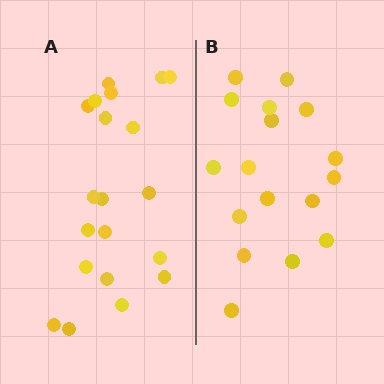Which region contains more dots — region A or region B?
Region A (the left region) has more dots.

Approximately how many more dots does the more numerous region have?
Region A has just a few more — roughly 2 or 3 more dots than region B.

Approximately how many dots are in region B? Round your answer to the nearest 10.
About 20 dots. (The exact count is 17, which rounds to 20.)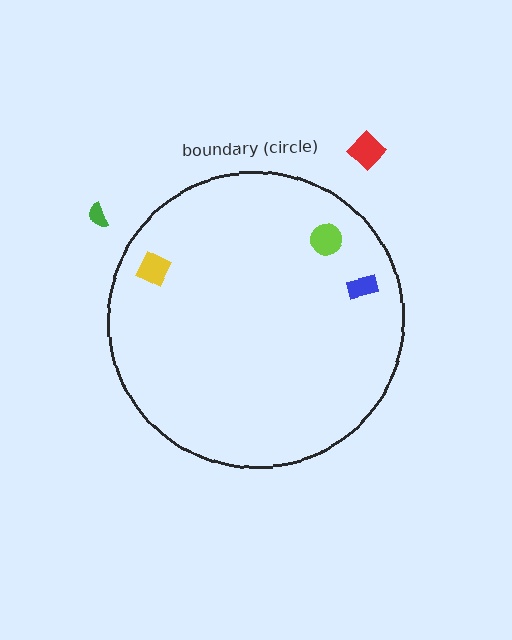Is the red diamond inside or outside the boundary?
Outside.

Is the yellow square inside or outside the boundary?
Inside.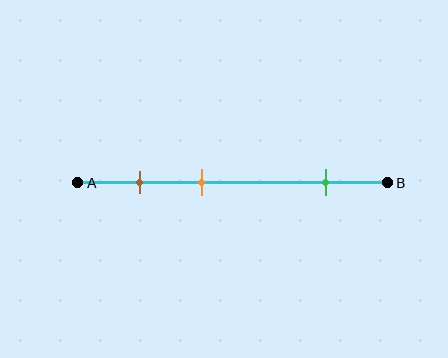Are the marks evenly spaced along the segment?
No, the marks are not evenly spaced.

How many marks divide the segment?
There are 3 marks dividing the segment.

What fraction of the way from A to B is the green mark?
The green mark is approximately 80% (0.8) of the way from A to B.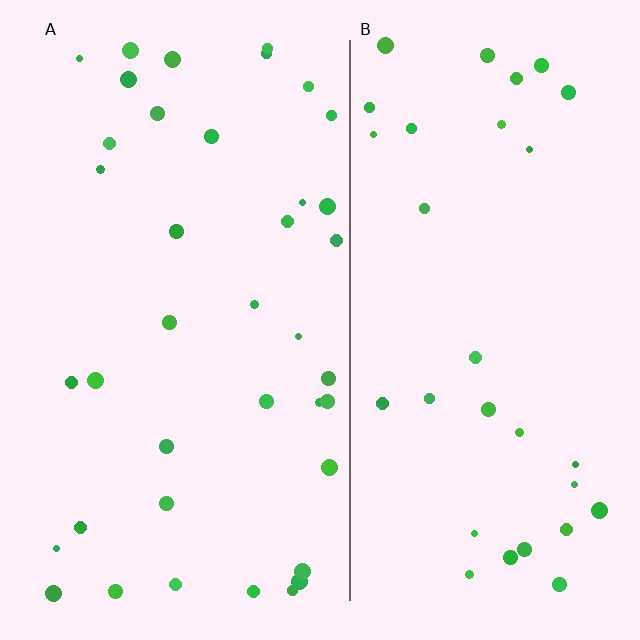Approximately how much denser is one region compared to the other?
Approximately 1.2× — region A over region B.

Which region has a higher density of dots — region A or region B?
A (the left).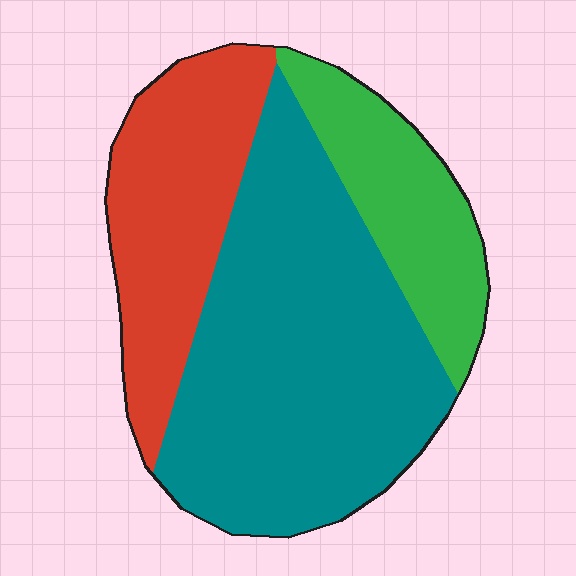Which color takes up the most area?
Teal, at roughly 55%.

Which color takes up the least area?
Green, at roughly 20%.